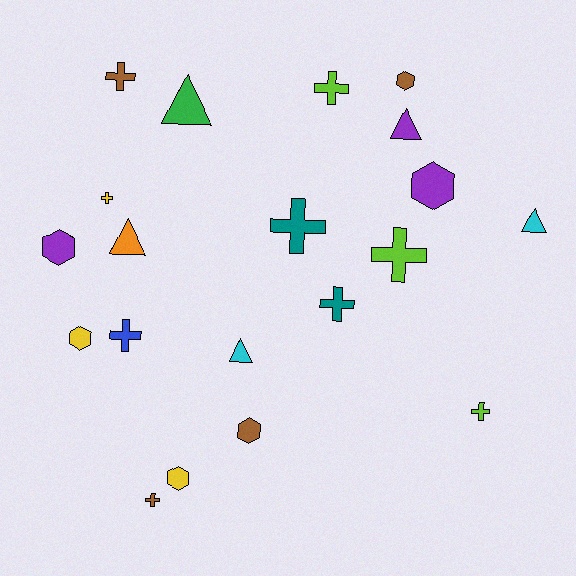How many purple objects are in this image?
There are 3 purple objects.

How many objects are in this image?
There are 20 objects.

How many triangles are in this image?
There are 5 triangles.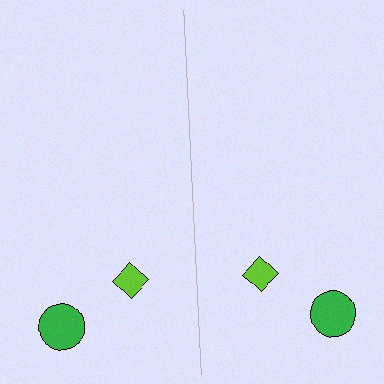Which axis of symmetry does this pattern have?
The pattern has a vertical axis of symmetry running through the center of the image.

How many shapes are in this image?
There are 4 shapes in this image.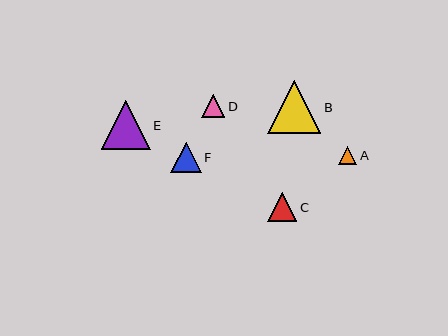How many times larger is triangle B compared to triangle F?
Triangle B is approximately 1.7 times the size of triangle F.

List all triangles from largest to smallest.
From largest to smallest: B, E, F, C, D, A.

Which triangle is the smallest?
Triangle A is the smallest with a size of approximately 18 pixels.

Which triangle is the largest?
Triangle B is the largest with a size of approximately 53 pixels.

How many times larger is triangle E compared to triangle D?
Triangle E is approximately 2.1 times the size of triangle D.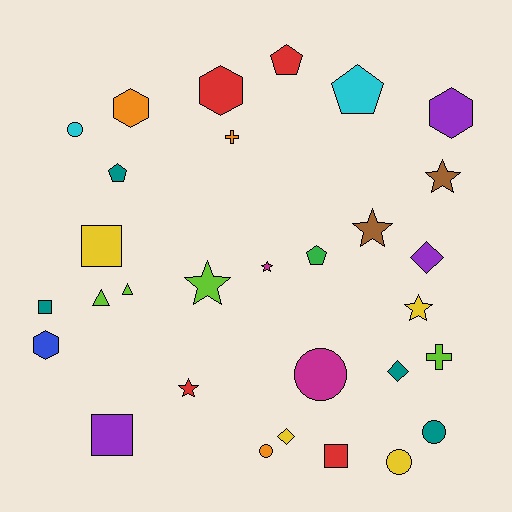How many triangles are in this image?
There are 2 triangles.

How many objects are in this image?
There are 30 objects.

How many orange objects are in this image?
There are 3 orange objects.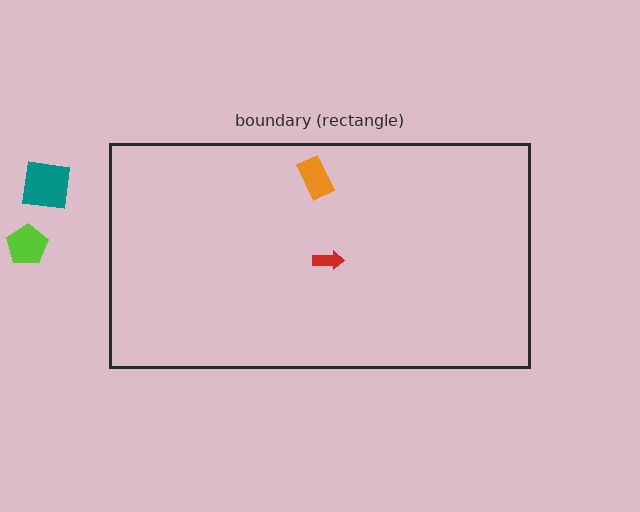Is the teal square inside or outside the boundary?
Outside.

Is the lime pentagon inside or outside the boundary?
Outside.